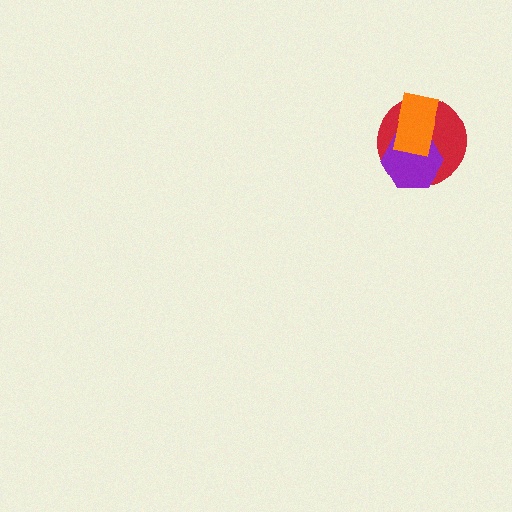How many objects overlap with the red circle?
2 objects overlap with the red circle.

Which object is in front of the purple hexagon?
The orange rectangle is in front of the purple hexagon.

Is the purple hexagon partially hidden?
Yes, it is partially covered by another shape.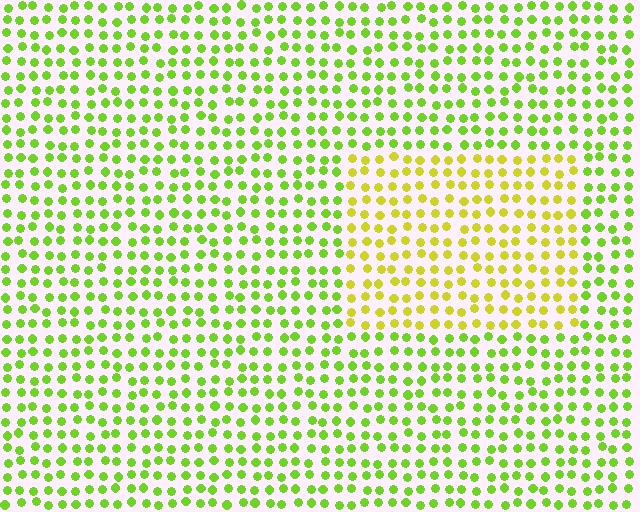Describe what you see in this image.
The image is filled with small lime elements in a uniform arrangement. A rectangle-shaped region is visible where the elements are tinted to a slightly different hue, forming a subtle color boundary.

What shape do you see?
I see a rectangle.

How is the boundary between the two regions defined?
The boundary is defined purely by a slight shift in hue (about 33 degrees). Spacing, size, and orientation are identical on both sides.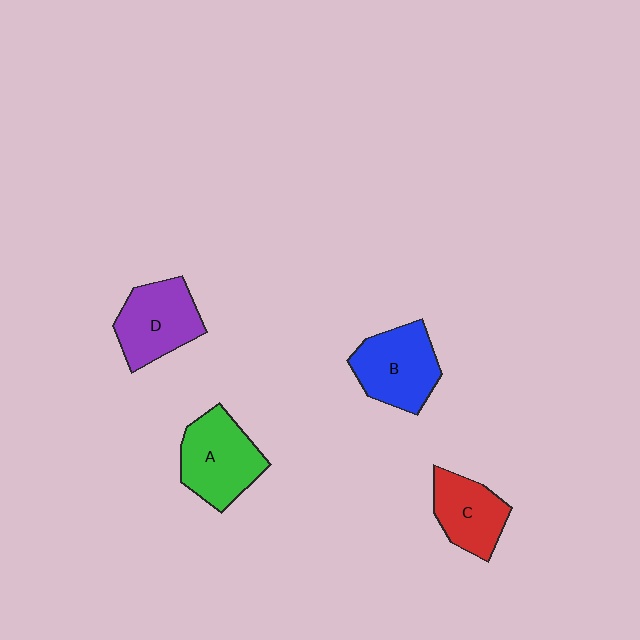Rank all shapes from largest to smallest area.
From largest to smallest: A (green), B (blue), D (purple), C (red).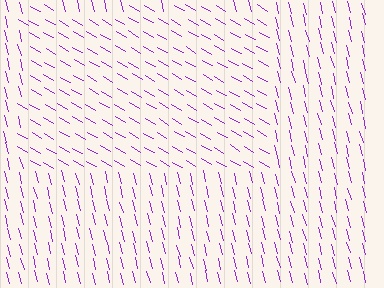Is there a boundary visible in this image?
Yes, there is a texture boundary formed by a change in line orientation.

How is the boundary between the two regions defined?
The boundary is defined purely by a change in line orientation (approximately 45 degrees difference). All lines are the same color and thickness.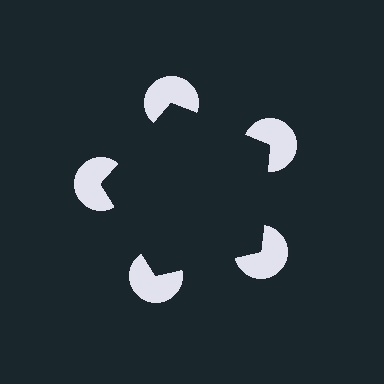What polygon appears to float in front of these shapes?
An illusory pentagon — its edges are inferred from the aligned wedge cuts in the pac-man discs, not physically drawn.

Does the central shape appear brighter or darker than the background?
It typically appears slightly darker than the background, even though no actual brightness change is drawn.